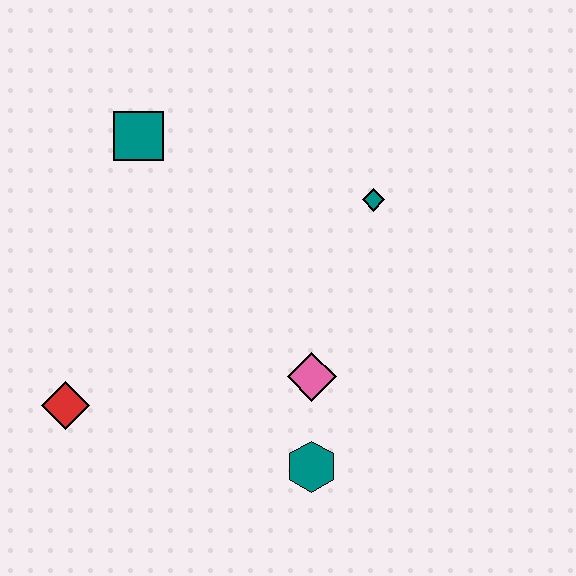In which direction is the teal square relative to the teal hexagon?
The teal square is above the teal hexagon.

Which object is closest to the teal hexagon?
The pink diamond is closest to the teal hexagon.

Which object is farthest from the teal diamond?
The red diamond is farthest from the teal diamond.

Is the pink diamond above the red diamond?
Yes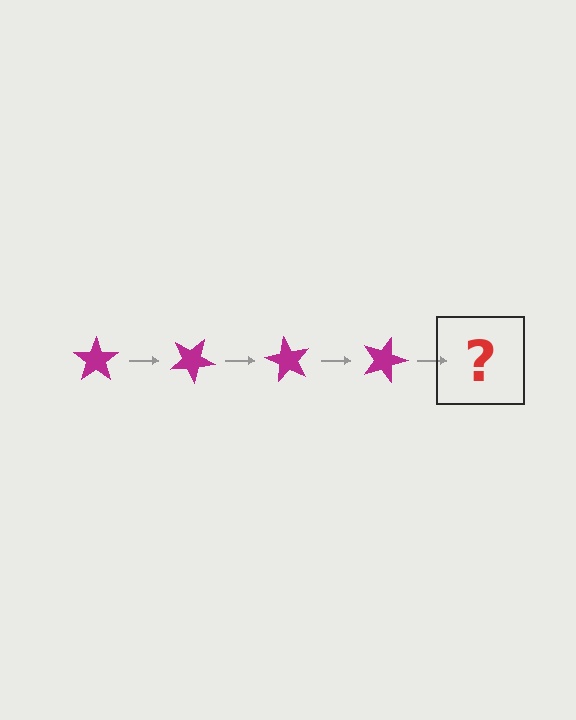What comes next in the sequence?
The next element should be a magenta star rotated 120 degrees.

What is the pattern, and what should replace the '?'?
The pattern is that the star rotates 30 degrees each step. The '?' should be a magenta star rotated 120 degrees.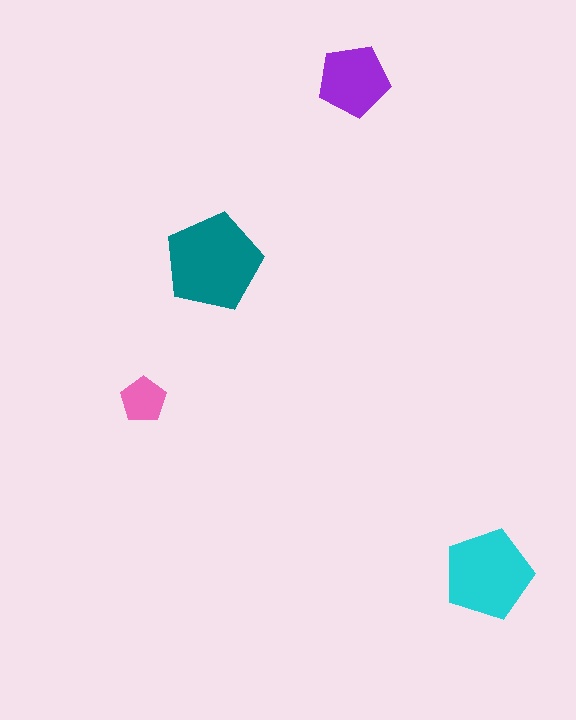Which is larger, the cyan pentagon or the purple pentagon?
The cyan one.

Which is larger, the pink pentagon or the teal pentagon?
The teal one.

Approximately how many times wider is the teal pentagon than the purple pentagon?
About 1.5 times wider.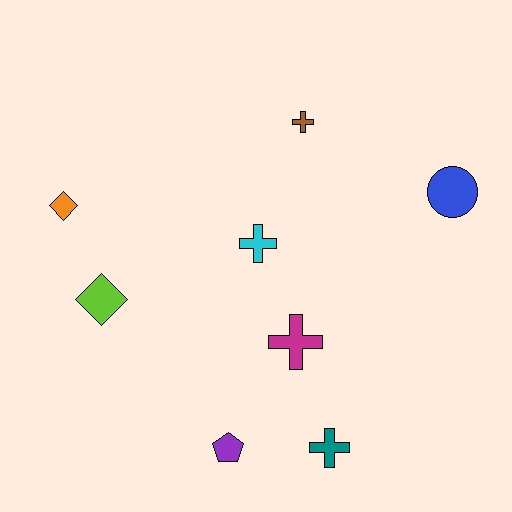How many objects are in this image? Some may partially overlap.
There are 8 objects.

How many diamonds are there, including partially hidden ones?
There are 2 diamonds.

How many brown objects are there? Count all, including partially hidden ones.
There is 1 brown object.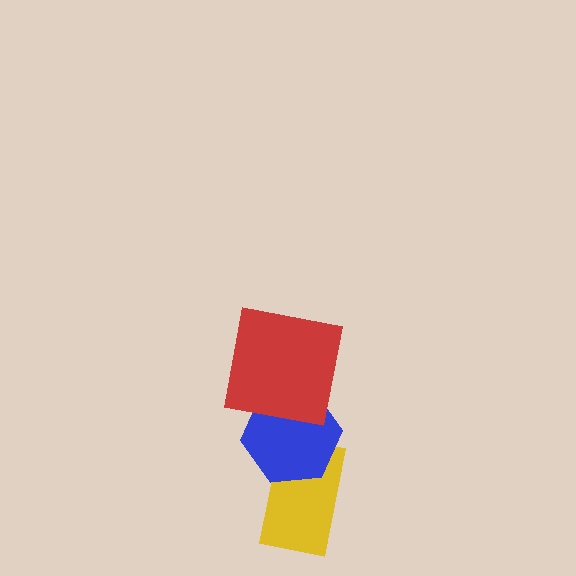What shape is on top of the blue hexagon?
The red square is on top of the blue hexagon.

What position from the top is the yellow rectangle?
The yellow rectangle is 3rd from the top.